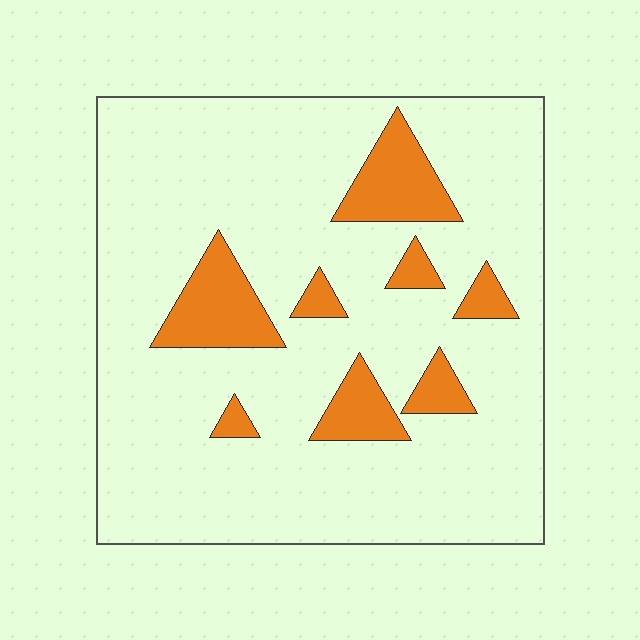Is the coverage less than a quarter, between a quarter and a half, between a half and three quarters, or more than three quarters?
Less than a quarter.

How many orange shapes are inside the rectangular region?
8.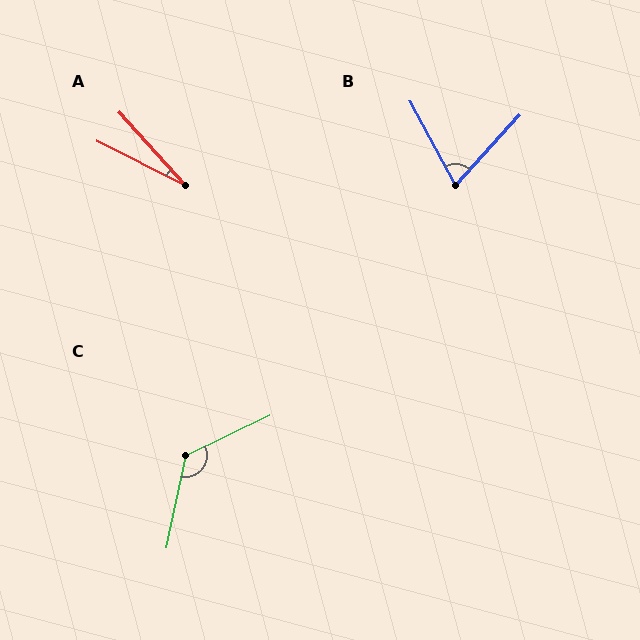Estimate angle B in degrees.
Approximately 71 degrees.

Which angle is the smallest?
A, at approximately 21 degrees.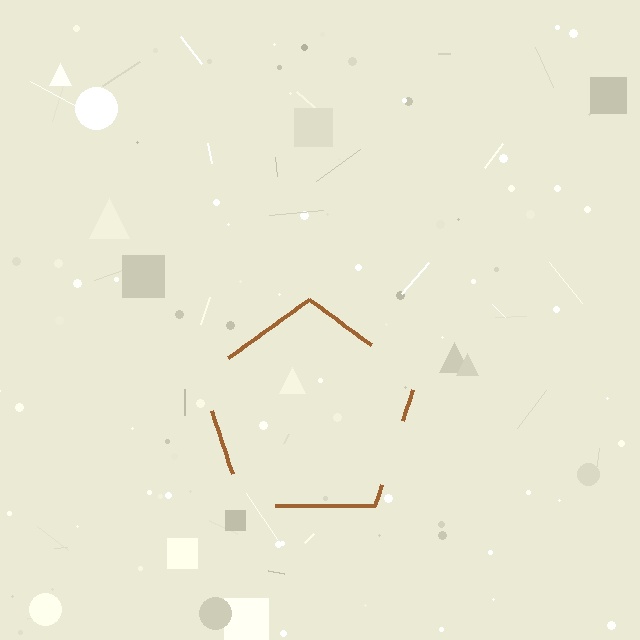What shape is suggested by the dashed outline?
The dashed outline suggests a pentagon.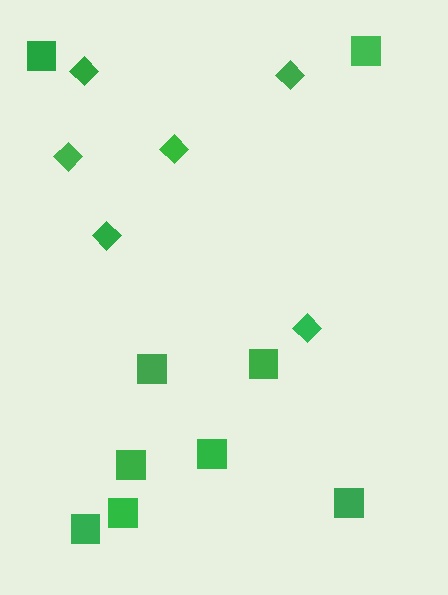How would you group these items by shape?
There are 2 groups: one group of diamonds (6) and one group of squares (9).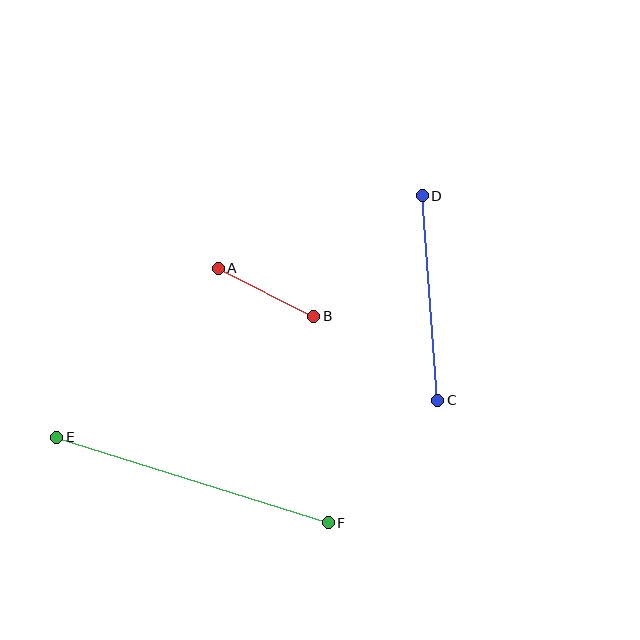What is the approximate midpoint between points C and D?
The midpoint is at approximately (430, 298) pixels.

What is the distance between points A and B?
The distance is approximately 107 pixels.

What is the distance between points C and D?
The distance is approximately 205 pixels.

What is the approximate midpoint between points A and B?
The midpoint is at approximately (266, 292) pixels.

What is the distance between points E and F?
The distance is approximately 284 pixels.